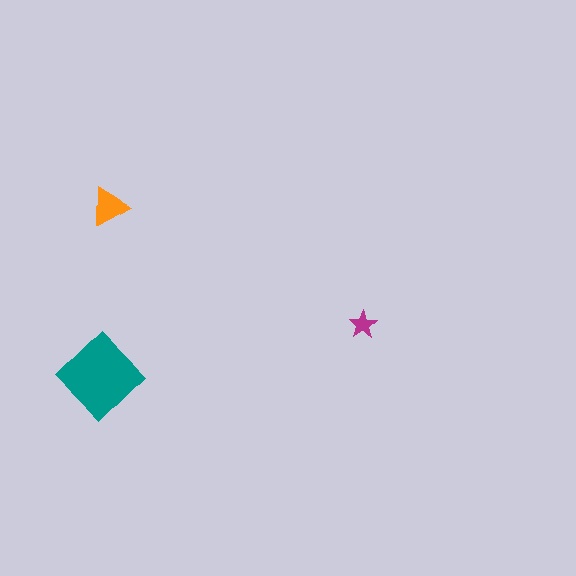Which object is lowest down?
The teal diamond is bottommost.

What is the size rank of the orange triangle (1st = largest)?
2nd.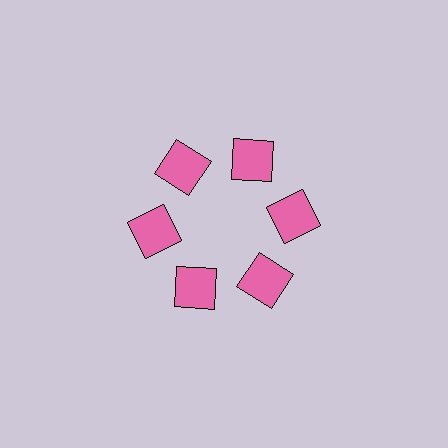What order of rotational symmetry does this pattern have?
This pattern has 6-fold rotational symmetry.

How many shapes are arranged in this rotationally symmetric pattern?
There are 6 shapes, arranged in 6 groups of 1.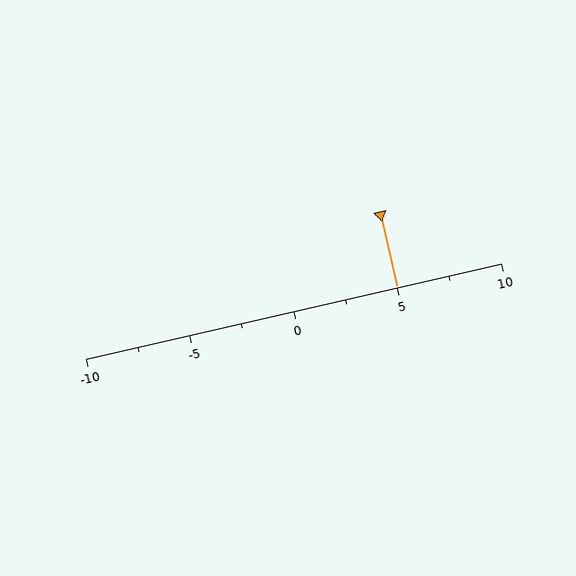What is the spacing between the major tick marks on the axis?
The major ticks are spaced 5 apart.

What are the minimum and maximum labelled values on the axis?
The axis runs from -10 to 10.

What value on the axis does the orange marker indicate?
The marker indicates approximately 5.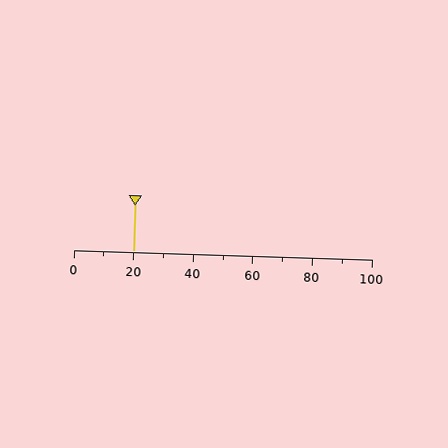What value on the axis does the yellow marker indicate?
The marker indicates approximately 20.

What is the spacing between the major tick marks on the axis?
The major ticks are spaced 20 apart.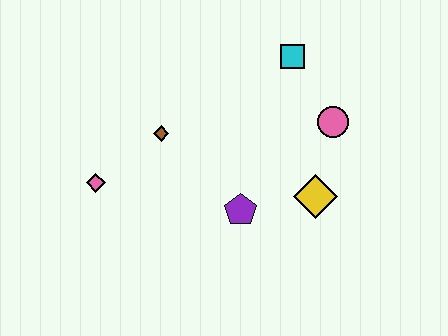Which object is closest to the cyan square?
The pink circle is closest to the cyan square.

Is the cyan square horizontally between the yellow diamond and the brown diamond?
Yes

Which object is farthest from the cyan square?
The pink diamond is farthest from the cyan square.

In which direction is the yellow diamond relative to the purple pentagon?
The yellow diamond is to the right of the purple pentagon.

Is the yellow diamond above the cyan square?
No